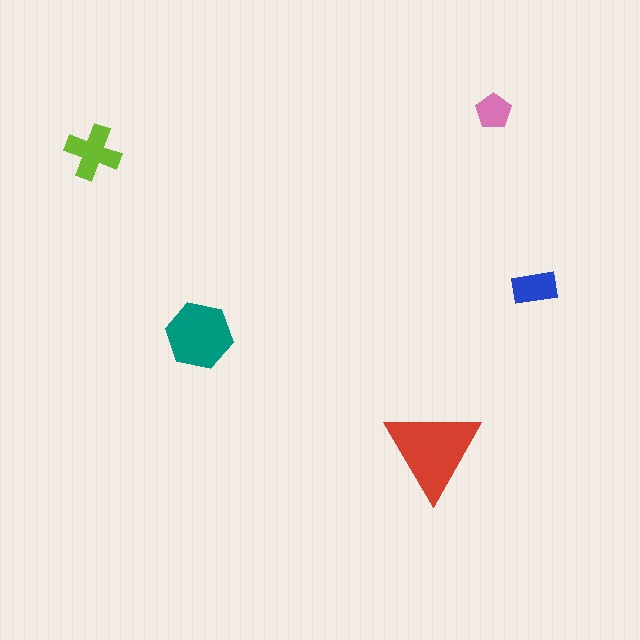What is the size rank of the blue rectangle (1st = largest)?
4th.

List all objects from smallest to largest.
The pink pentagon, the blue rectangle, the lime cross, the teal hexagon, the red triangle.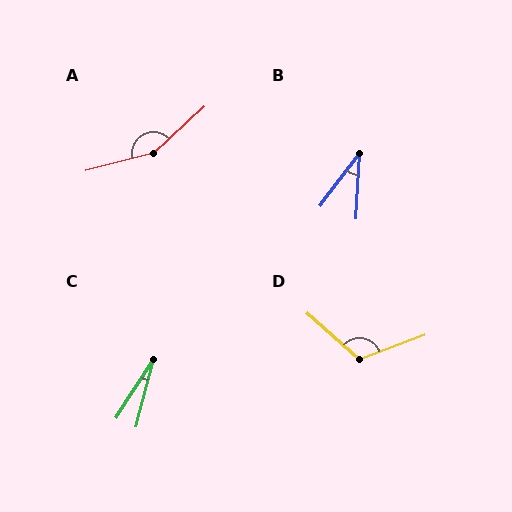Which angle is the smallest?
C, at approximately 18 degrees.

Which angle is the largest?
A, at approximately 151 degrees.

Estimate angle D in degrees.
Approximately 118 degrees.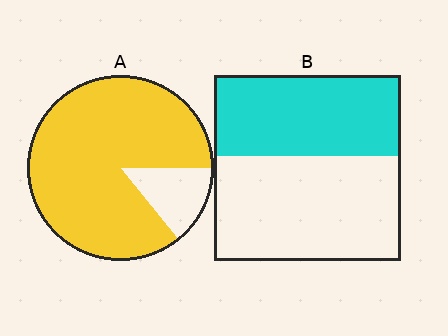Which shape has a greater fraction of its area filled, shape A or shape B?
Shape A.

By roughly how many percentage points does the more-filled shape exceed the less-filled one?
By roughly 40 percentage points (A over B).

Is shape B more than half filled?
No.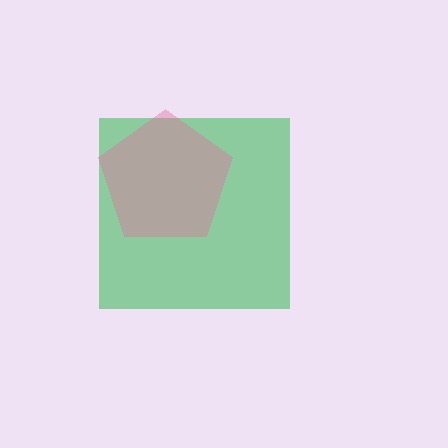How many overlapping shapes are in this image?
There are 2 overlapping shapes in the image.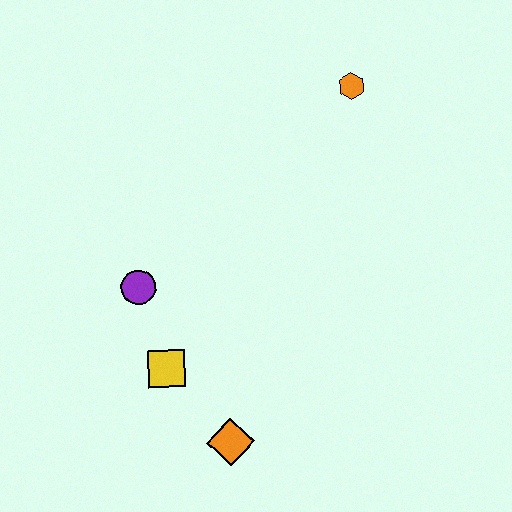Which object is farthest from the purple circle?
The orange hexagon is farthest from the purple circle.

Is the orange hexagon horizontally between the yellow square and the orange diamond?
No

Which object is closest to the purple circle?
The yellow square is closest to the purple circle.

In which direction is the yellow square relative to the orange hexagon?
The yellow square is below the orange hexagon.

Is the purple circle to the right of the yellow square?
No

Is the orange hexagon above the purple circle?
Yes